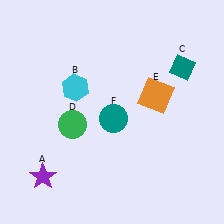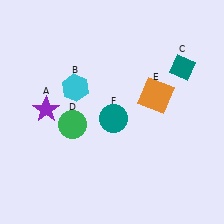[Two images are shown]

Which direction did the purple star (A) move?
The purple star (A) moved up.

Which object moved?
The purple star (A) moved up.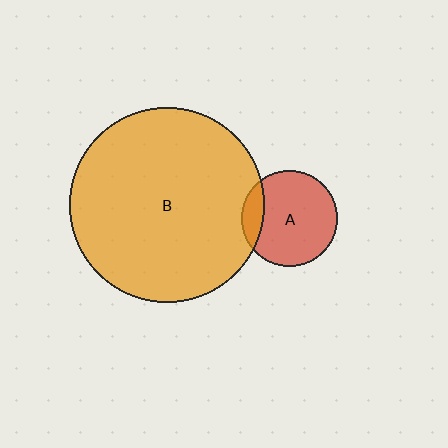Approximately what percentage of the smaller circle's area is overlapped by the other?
Approximately 15%.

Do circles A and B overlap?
Yes.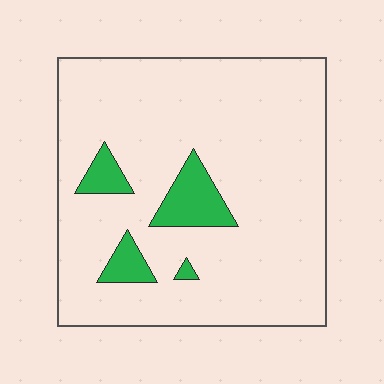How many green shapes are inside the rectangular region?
4.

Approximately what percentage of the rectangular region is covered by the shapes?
Approximately 10%.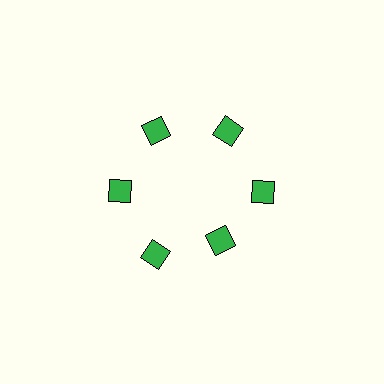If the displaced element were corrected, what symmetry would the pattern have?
It would have 6-fold rotational symmetry — the pattern would map onto itself every 60 degrees.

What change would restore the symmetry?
The symmetry would be restored by moving it outward, back onto the ring so that all 6 squares sit at equal angles and equal distance from the center.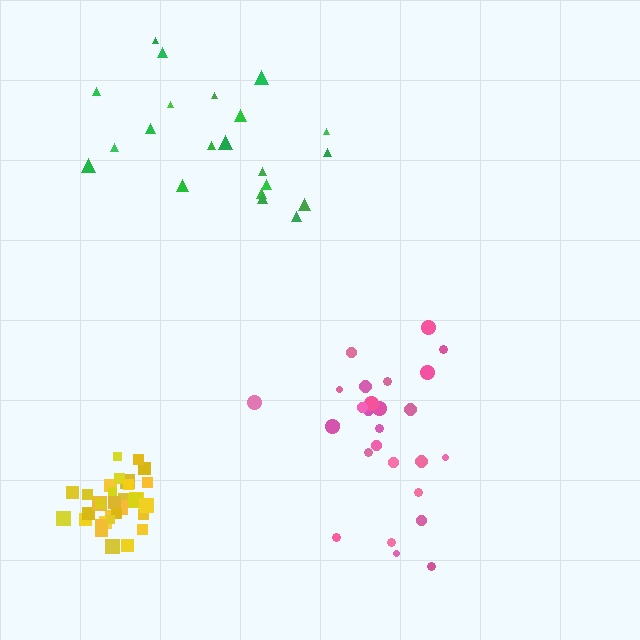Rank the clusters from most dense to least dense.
yellow, pink, green.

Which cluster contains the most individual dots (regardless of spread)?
Yellow (32).